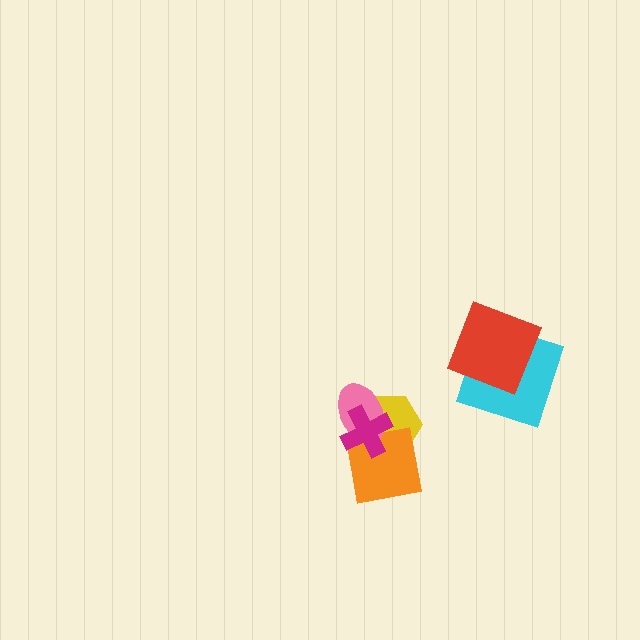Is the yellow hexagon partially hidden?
Yes, it is partially covered by another shape.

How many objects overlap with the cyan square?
1 object overlaps with the cyan square.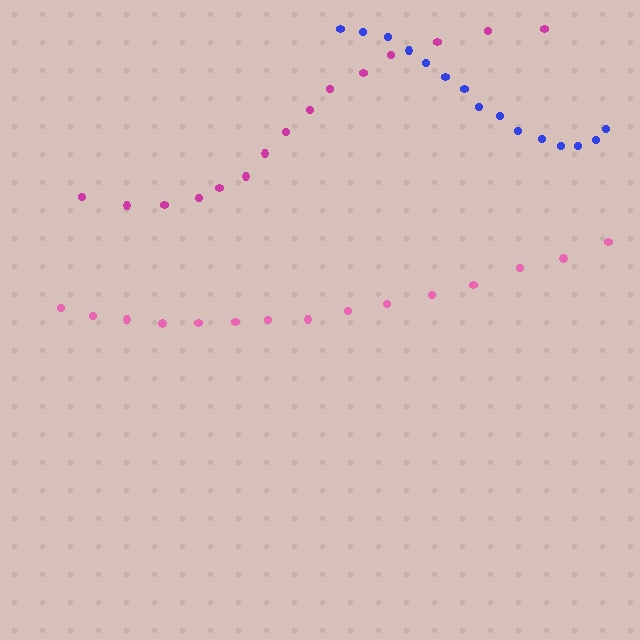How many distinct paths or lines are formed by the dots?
There are 3 distinct paths.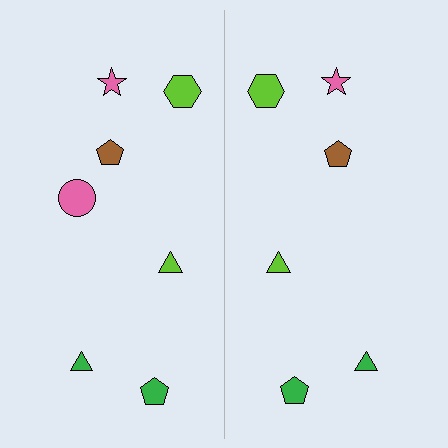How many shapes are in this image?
There are 13 shapes in this image.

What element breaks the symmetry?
A pink circle is missing from the right side.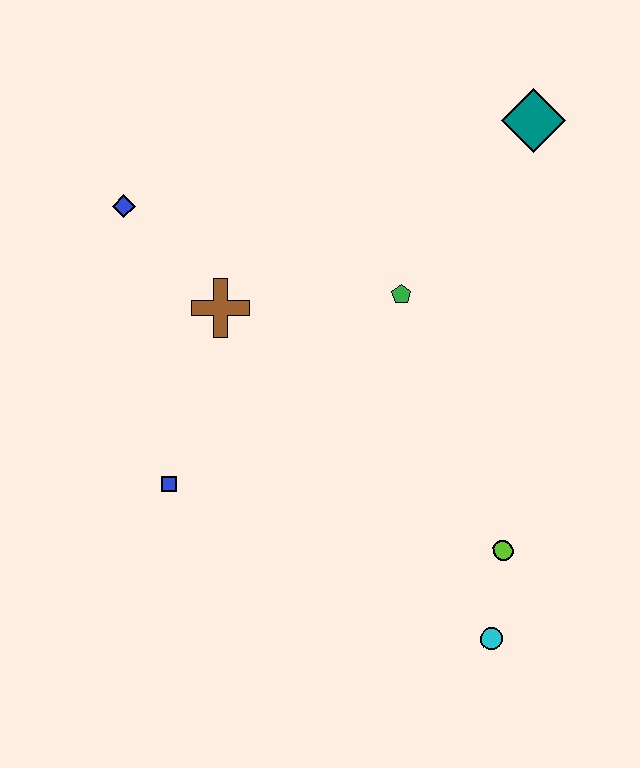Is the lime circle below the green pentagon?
Yes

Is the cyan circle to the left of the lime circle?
Yes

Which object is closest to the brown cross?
The blue diamond is closest to the brown cross.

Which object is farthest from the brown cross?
The cyan circle is farthest from the brown cross.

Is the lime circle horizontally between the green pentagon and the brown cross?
No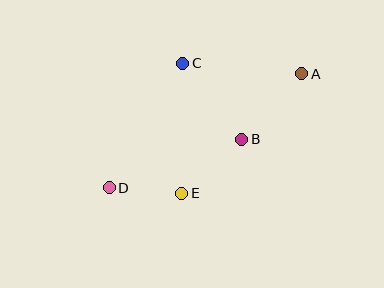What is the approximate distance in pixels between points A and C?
The distance between A and C is approximately 120 pixels.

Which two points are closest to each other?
Points D and E are closest to each other.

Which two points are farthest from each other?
Points A and D are farthest from each other.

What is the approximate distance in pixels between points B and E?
The distance between B and E is approximately 81 pixels.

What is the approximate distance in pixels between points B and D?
The distance between B and D is approximately 141 pixels.